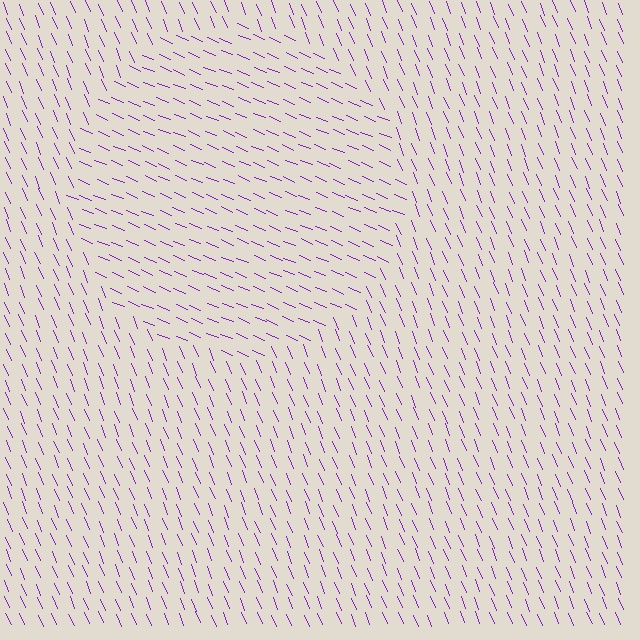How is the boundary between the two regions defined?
The boundary is defined purely by a change in line orientation (approximately 45 degrees difference). All lines are the same color and thickness.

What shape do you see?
I see a circle.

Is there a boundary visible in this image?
Yes, there is a texture boundary formed by a change in line orientation.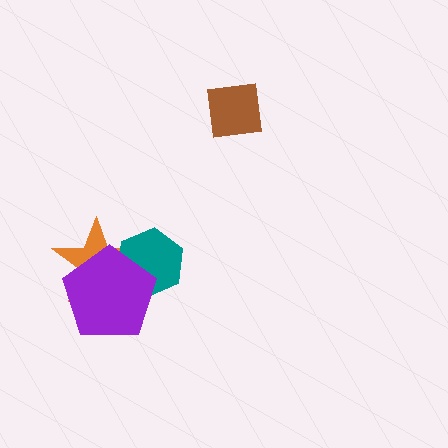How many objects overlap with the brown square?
0 objects overlap with the brown square.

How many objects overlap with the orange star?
2 objects overlap with the orange star.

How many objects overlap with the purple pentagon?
2 objects overlap with the purple pentagon.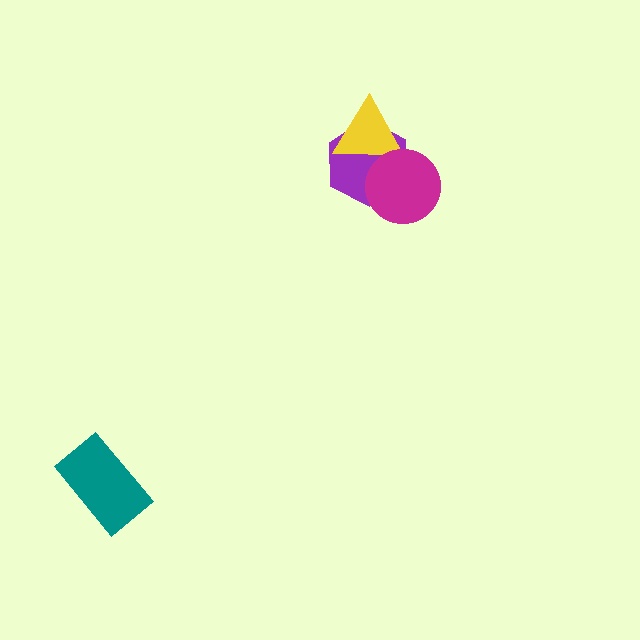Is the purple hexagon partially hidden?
Yes, it is partially covered by another shape.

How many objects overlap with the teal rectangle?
0 objects overlap with the teal rectangle.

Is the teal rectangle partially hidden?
No, no other shape covers it.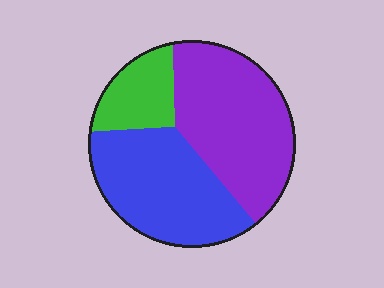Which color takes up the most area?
Purple, at roughly 45%.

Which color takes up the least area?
Green, at roughly 15%.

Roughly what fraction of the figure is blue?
Blue takes up about two fifths (2/5) of the figure.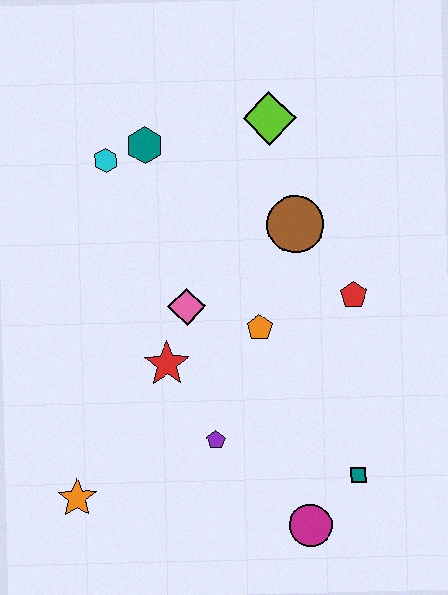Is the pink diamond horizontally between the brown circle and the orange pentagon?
No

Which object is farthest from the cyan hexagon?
The magenta circle is farthest from the cyan hexagon.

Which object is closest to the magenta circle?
The teal square is closest to the magenta circle.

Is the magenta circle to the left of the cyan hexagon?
No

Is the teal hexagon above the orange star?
Yes